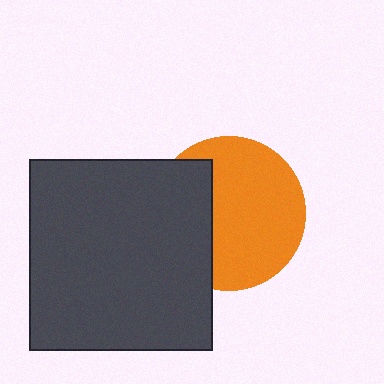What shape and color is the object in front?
The object in front is a dark gray rectangle.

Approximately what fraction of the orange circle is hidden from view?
Roughly 34% of the orange circle is hidden behind the dark gray rectangle.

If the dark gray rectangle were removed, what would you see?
You would see the complete orange circle.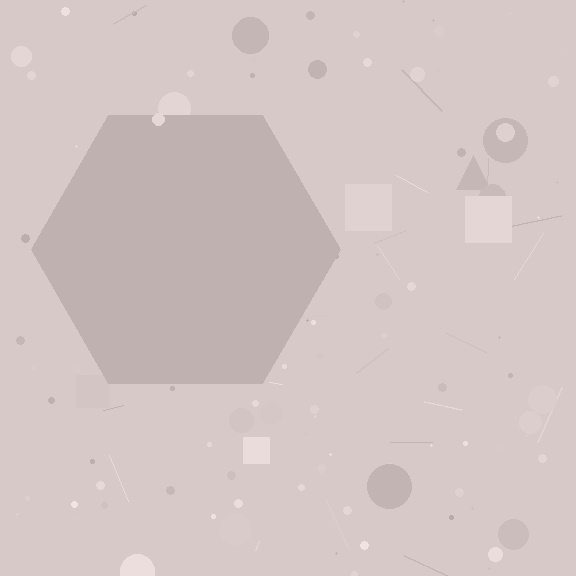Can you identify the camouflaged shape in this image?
The camouflaged shape is a hexagon.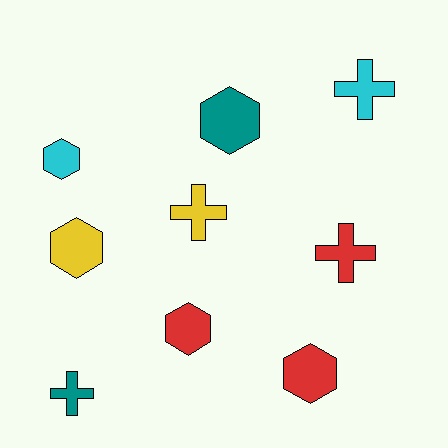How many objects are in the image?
There are 9 objects.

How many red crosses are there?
There is 1 red cross.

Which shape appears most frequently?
Hexagon, with 5 objects.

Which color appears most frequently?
Red, with 3 objects.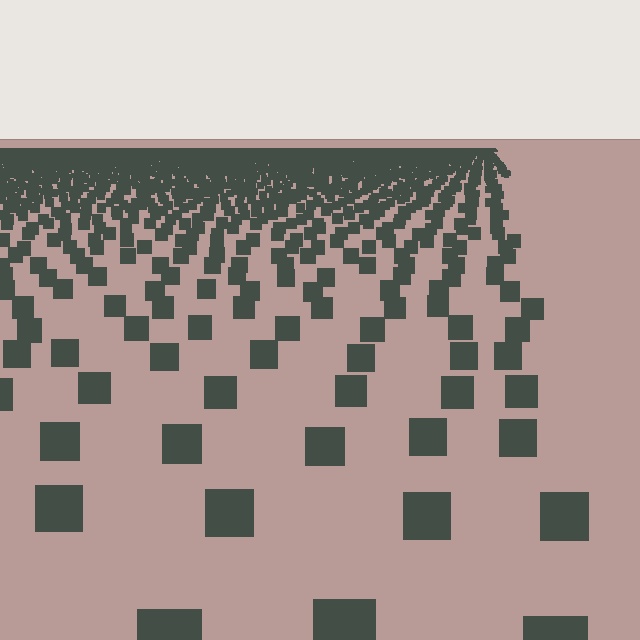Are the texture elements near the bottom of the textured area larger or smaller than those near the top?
Larger. Near the bottom, elements are closer to the viewer and appear at a bigger on-screen size.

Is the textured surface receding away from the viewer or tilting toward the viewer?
The surface is receding away from the viewer. Texture elements get smaller and denser toward the top.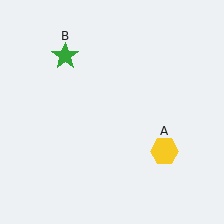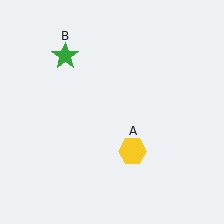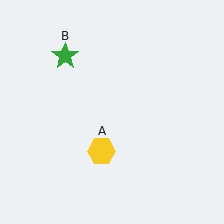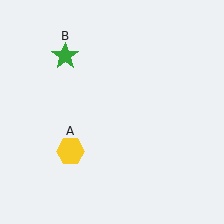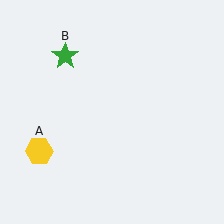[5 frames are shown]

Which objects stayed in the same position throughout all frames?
Green star (object B) remained stationary.